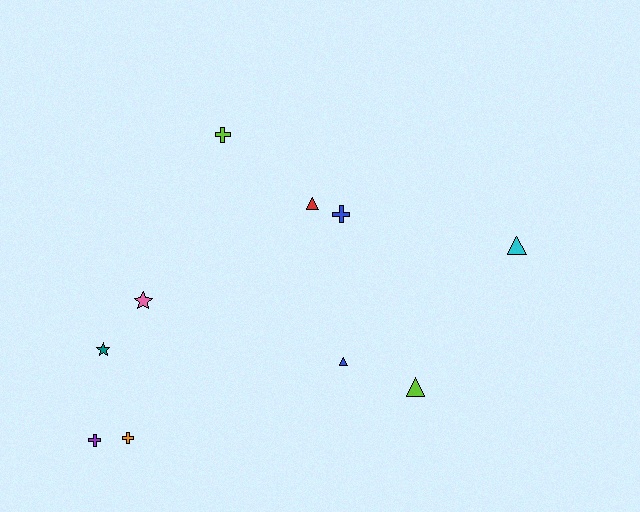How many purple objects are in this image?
There is 1 purple object.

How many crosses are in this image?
There are 4 crosses.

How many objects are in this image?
There are 10 objects.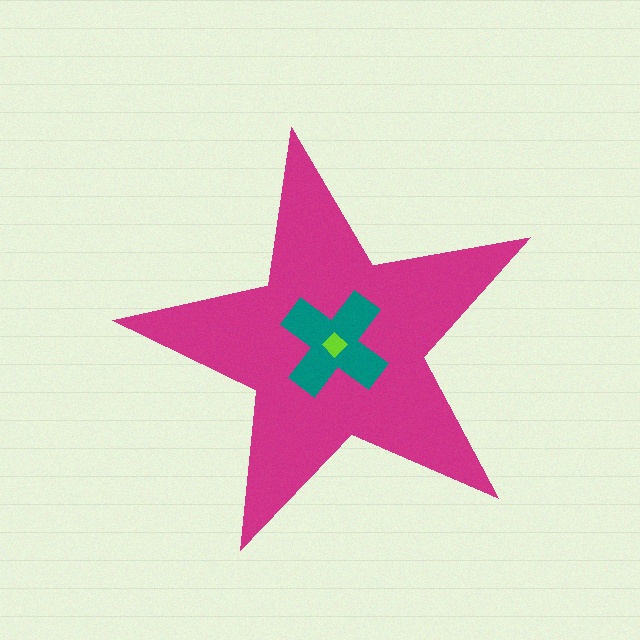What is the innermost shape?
The lime diamond.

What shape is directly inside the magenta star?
The teal cross.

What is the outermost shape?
The magenta star.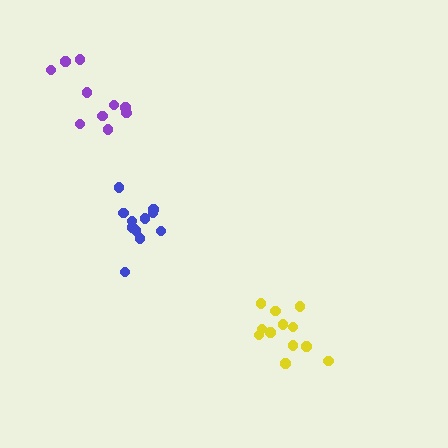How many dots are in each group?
Group 1: 11 dots, Group 2: 12 dots, Group 3: 10 dots (33 total).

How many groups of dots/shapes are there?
There are 3 groups.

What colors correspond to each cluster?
The clusters are colored: blue, yellow, purple.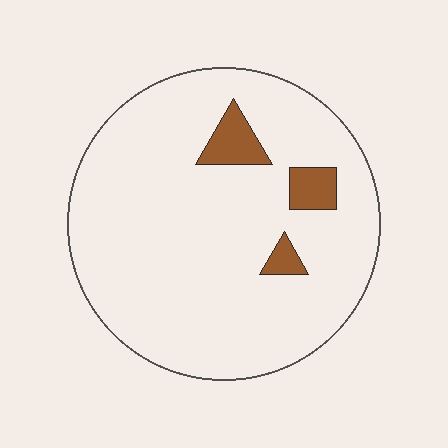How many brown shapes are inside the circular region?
3.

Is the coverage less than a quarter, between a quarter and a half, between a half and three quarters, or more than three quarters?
Less than a quarter.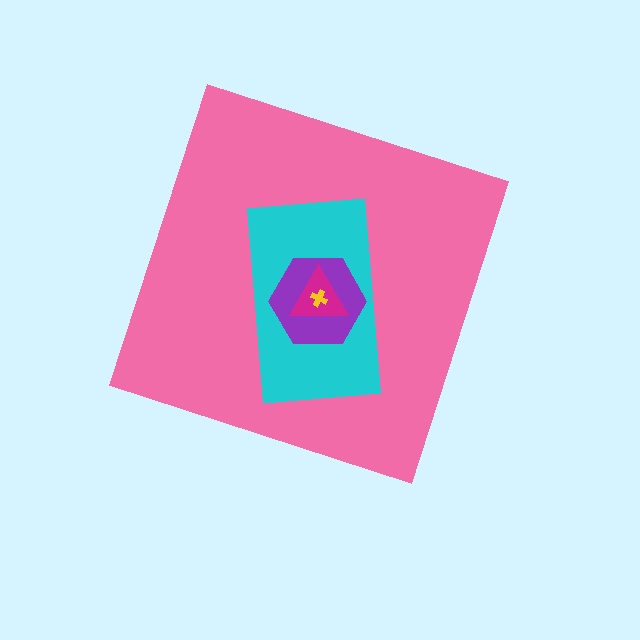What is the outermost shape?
The pink diamond.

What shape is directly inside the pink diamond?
The cyan rectangle.